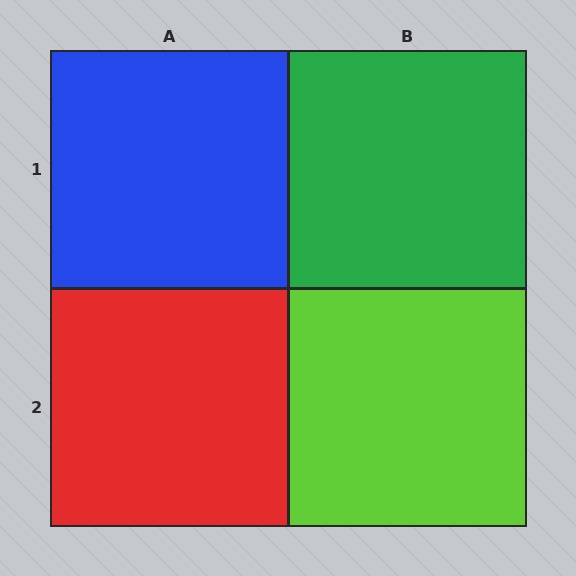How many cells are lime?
1 cell is lime.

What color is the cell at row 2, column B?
Lime.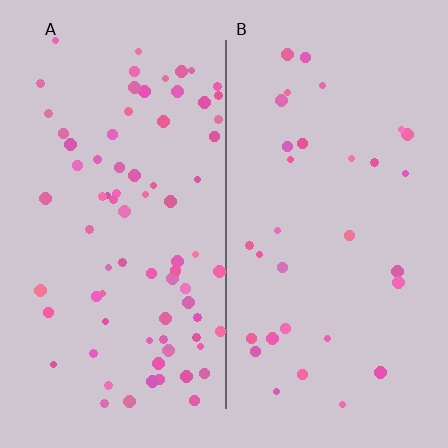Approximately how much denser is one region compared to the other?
Approximately 2.4× — region A over region B.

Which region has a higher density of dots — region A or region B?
A (the left).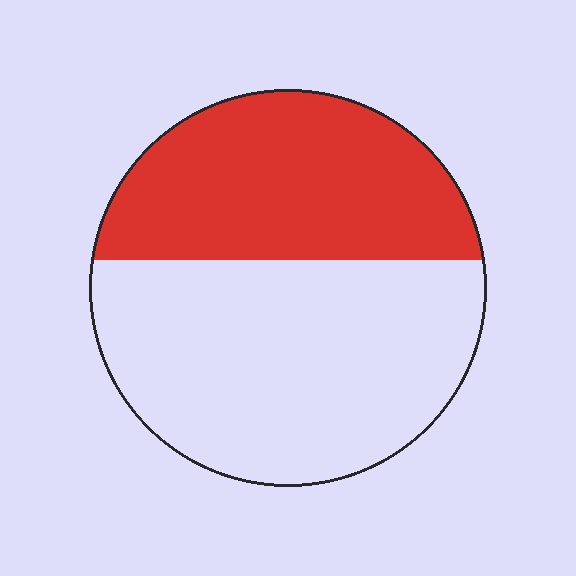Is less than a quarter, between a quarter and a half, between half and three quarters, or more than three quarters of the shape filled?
Between a quarter and a half.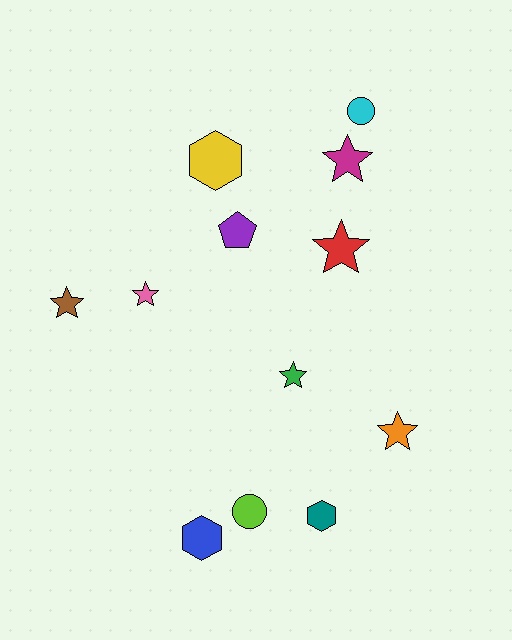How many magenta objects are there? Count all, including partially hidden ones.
There is 1 magenta object.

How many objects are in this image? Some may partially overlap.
There are 12 objects.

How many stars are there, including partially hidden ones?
There are 6 stars.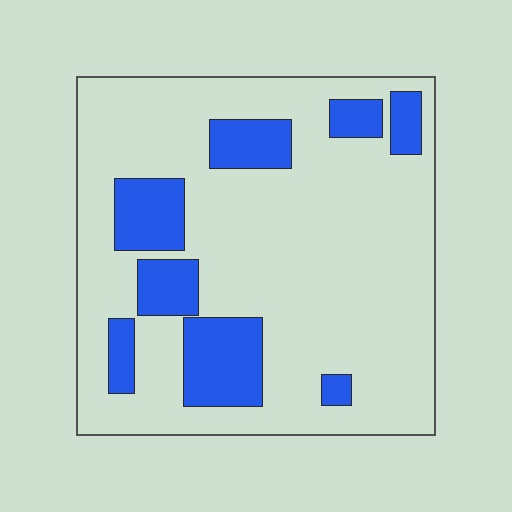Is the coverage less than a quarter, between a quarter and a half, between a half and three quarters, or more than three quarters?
Less than a quarter.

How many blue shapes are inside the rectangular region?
8.